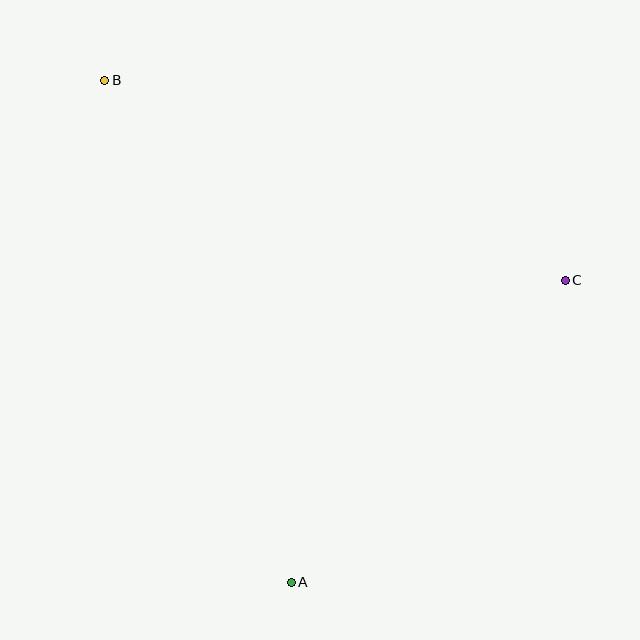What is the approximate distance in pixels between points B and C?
The distance between B and C is approximately 502 pixels.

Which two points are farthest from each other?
Points A and B are farthest from each other.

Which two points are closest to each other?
Points A and C are closest to each other.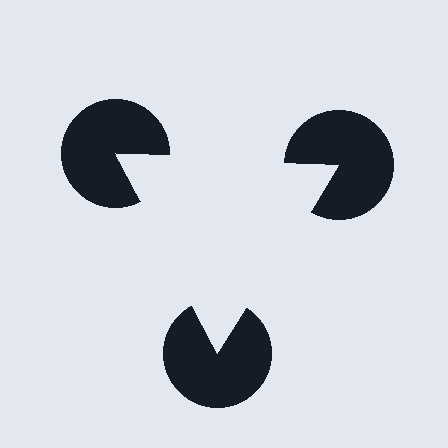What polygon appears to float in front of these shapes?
An illusory triangle — its edges are inferred from the aligned wedge cuts in the pac-man discs, not physically drawn.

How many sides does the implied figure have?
3 sides.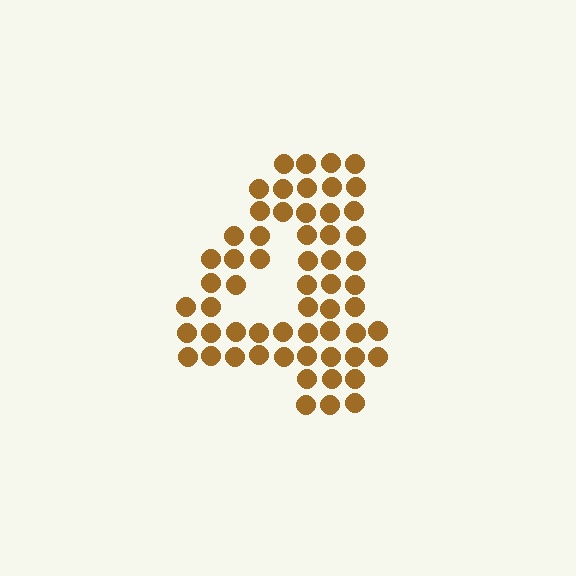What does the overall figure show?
The overall figure shows the digit 4.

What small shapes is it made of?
It is made of small circles.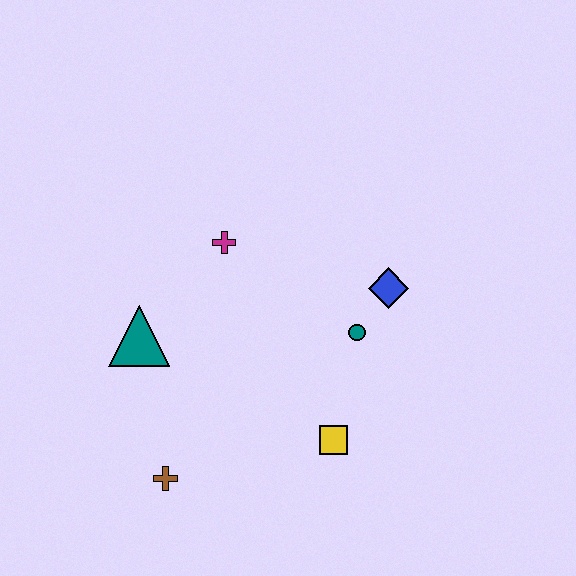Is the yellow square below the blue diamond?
Yes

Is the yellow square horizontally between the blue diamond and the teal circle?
No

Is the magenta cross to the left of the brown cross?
No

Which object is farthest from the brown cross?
The blue diamond is farthest from the brown cross.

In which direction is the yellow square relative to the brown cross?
The yellow square is to the right of the brown cross.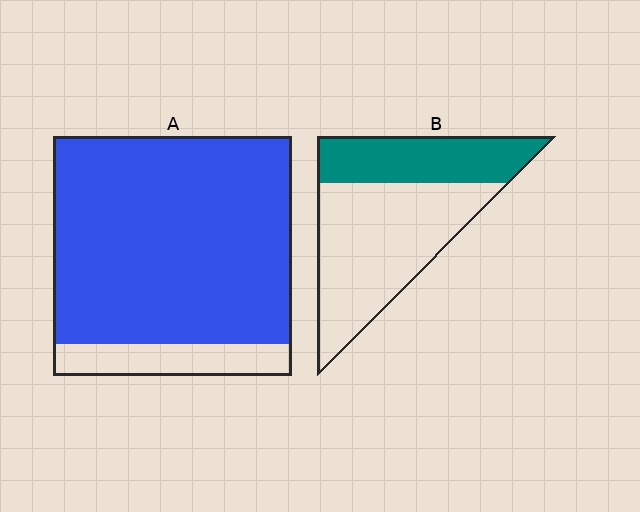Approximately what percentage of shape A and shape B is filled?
A is approximately 85% and B is approximately 35%.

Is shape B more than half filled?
No.